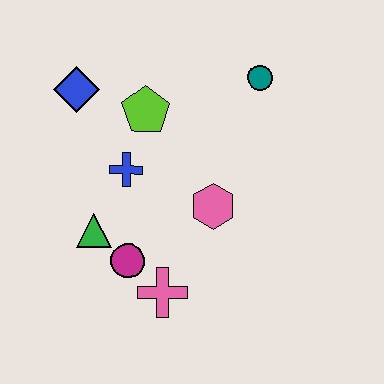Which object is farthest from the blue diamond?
The pink cross is farthest from the blue diamond.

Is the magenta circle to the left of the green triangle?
No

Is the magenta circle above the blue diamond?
No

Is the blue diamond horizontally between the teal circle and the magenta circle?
No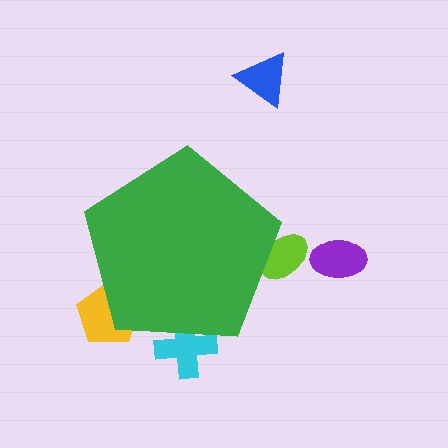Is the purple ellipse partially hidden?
No, the purple ellipse is fully visible.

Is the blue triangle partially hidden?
No, the blue triangle is fully visible.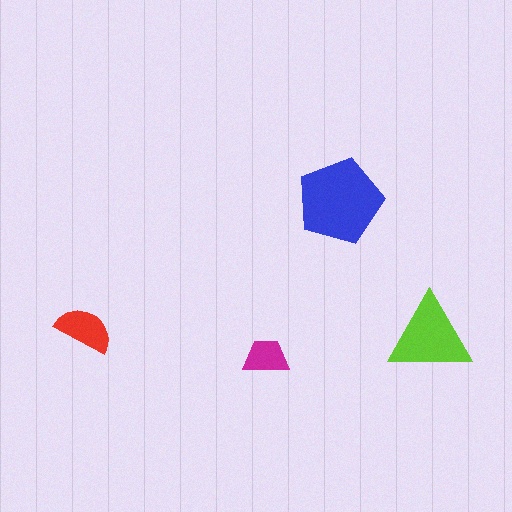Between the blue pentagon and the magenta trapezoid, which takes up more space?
The blue pentagon.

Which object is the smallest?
The magenta trapezoid.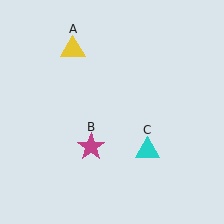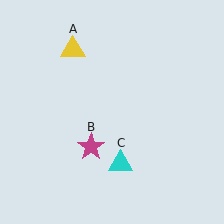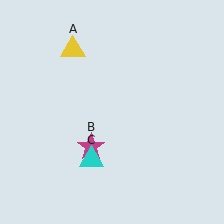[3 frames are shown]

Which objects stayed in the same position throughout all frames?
Yellow triangle (object A) and magenta star (object B) remained stationary.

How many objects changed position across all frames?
1 object changed position: cyan triangle (object C).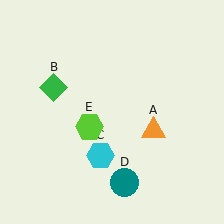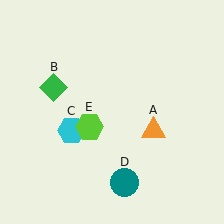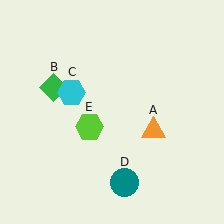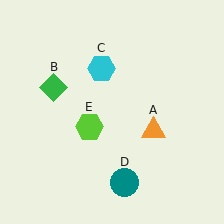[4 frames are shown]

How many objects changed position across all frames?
1 object changed position: cyan hexagon (object C).